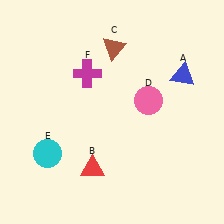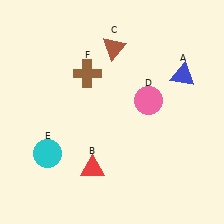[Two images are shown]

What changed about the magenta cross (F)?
In Image 1, F is magenta. In Image 2, it changed to brown.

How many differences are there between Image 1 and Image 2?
There is 1 difference between the two images.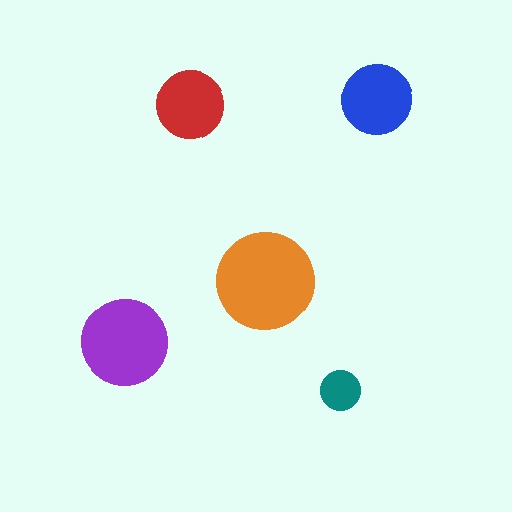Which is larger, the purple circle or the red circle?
The purple one.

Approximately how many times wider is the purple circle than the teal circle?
About 2 times wider.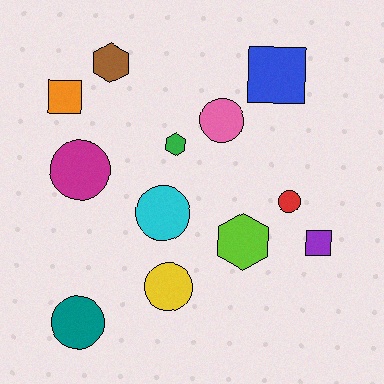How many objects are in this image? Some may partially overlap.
There are 12 objects.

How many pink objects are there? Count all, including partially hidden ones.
There is 1 pink object.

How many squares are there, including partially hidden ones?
There are 3 squares.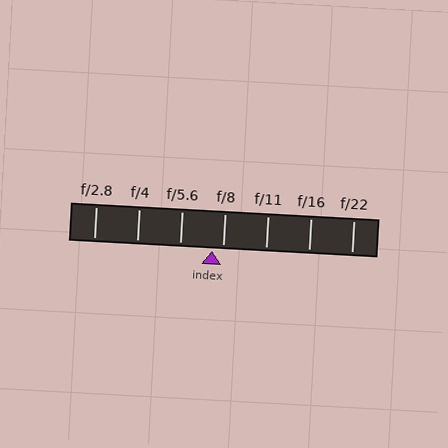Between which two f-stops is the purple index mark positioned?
The index mark is between f/5.6 and f/8.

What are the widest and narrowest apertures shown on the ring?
The widest aperture shown is f/2.8 and the narrowest is f/22.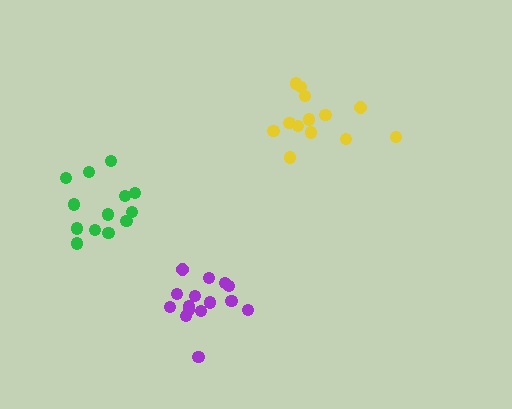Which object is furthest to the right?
The yellow cluster is rightmost.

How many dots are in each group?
Group 1: 13 dots, Group 2: 13 dots, Group 3: 15 dots (41 total).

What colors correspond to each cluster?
The clusters are colored: green, yellow, purple.